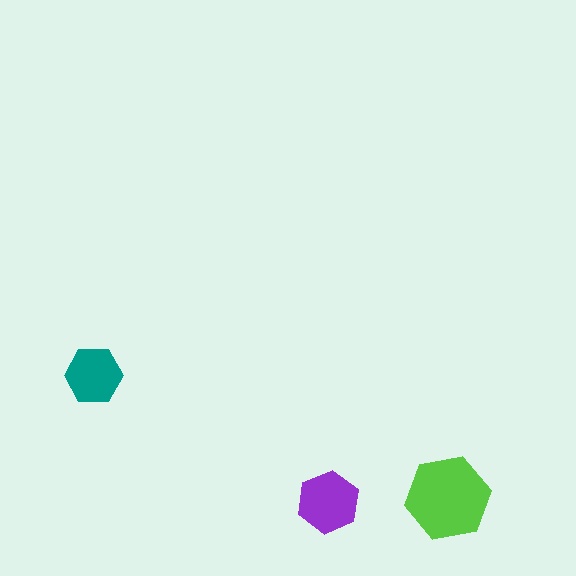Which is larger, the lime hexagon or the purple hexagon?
The lime one.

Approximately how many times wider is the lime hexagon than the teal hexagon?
About 1.5 times wider.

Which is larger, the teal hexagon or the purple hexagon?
The purple one.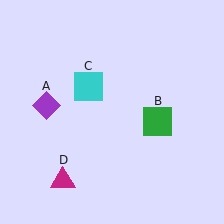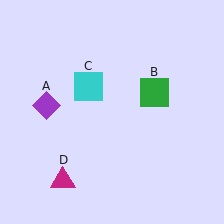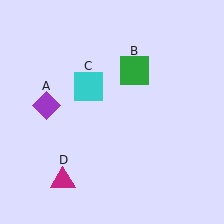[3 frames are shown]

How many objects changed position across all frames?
1 object changed position: green square (object B).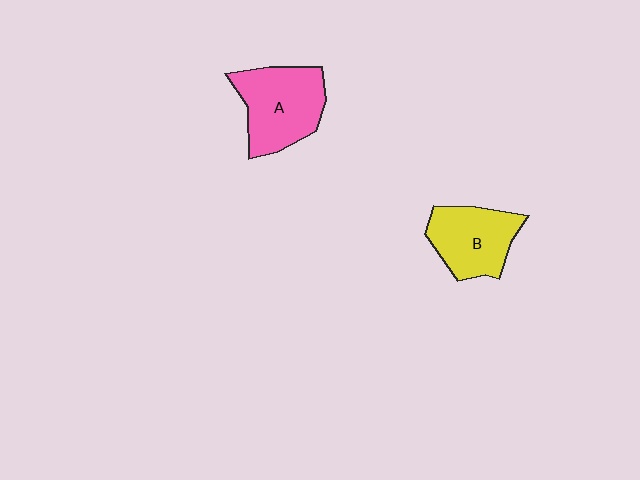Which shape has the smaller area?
Shape B (yellow).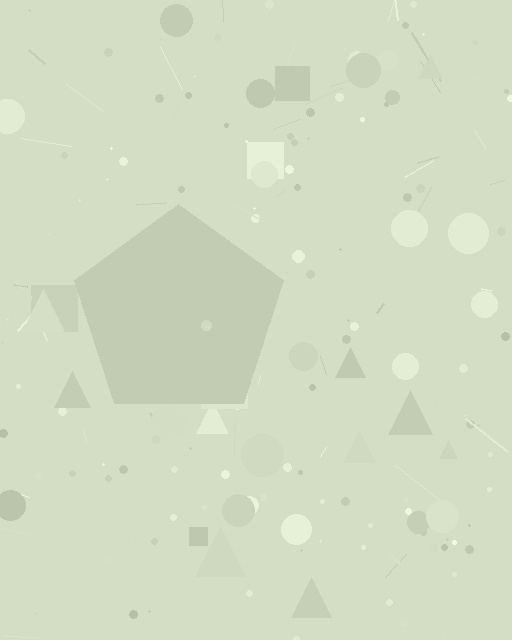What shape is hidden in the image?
A pentagon is hidden in the image.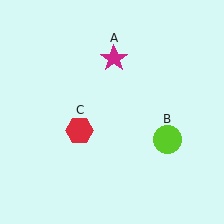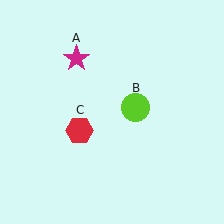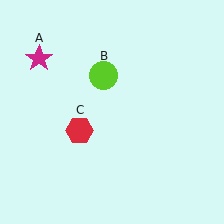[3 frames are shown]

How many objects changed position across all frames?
2 objects changed position: magenta star (object A), lime circle (object B).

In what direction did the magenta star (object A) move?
The magenta star (object A) moved left.